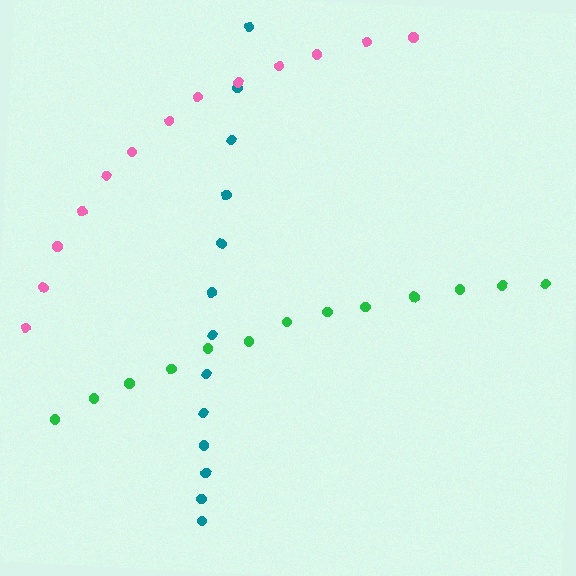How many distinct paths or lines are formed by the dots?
There are 3 distinct paths.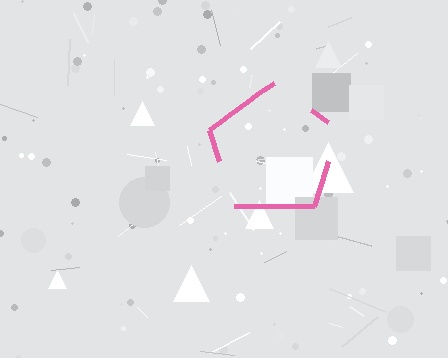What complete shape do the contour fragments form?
The contour fragments form a pentagon.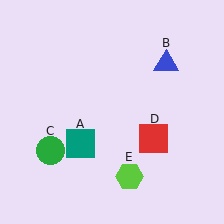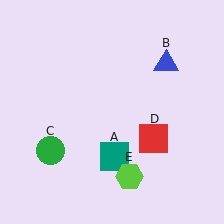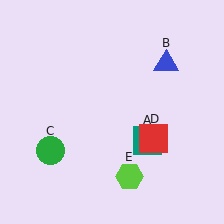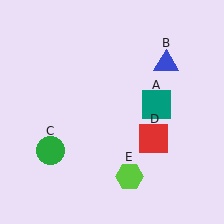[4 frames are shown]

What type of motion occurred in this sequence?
The teal square (object A) rotated counterclockwise around the center of the scene.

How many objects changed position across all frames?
1 object changed position: teal square (object A).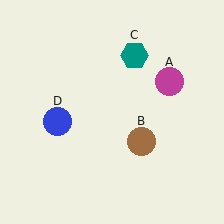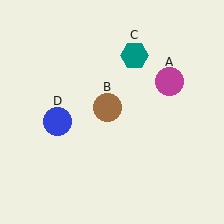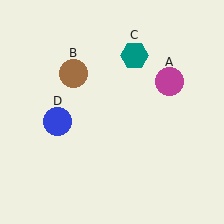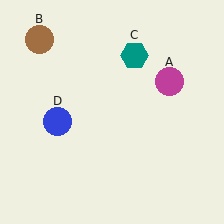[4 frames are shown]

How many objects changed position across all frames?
1 object changed position: brown circle (object B).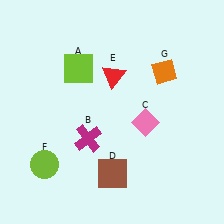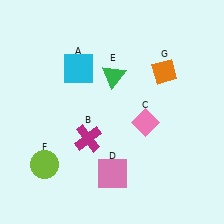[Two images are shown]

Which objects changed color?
A changed from lime to cyan. D changed from brown to pink. E changed from red to green.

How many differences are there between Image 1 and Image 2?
There are 3 differences between the two images.